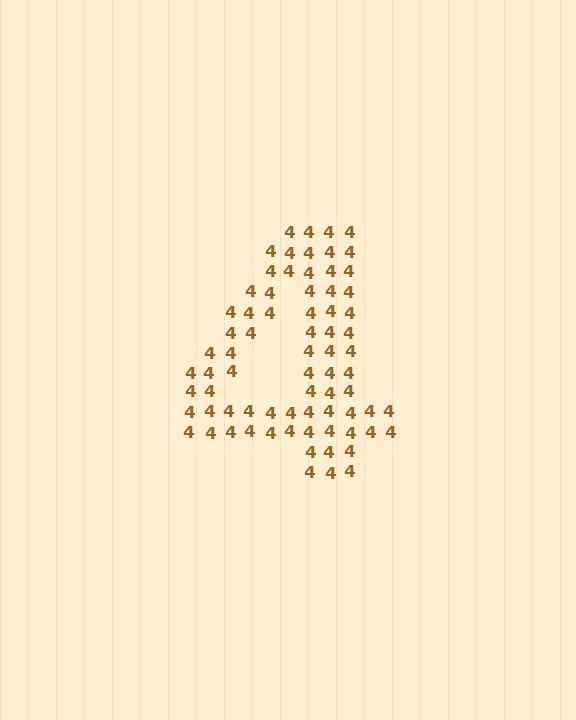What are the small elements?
The small elements are digit 4's.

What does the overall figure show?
The overall figure shows the digit 4.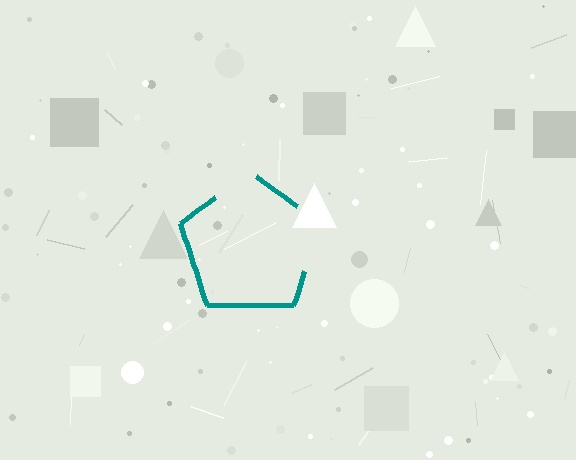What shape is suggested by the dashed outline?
The dashed outline suggests a pentagon.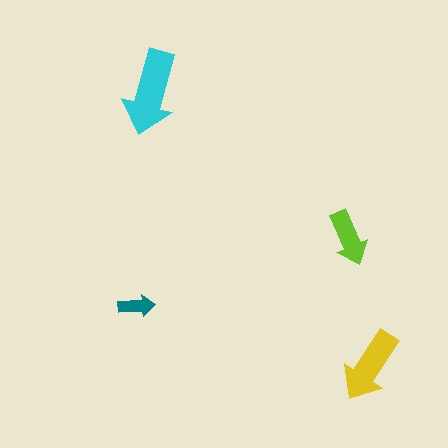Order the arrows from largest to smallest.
the cyan one, the yellow one, the lime one, the teal one.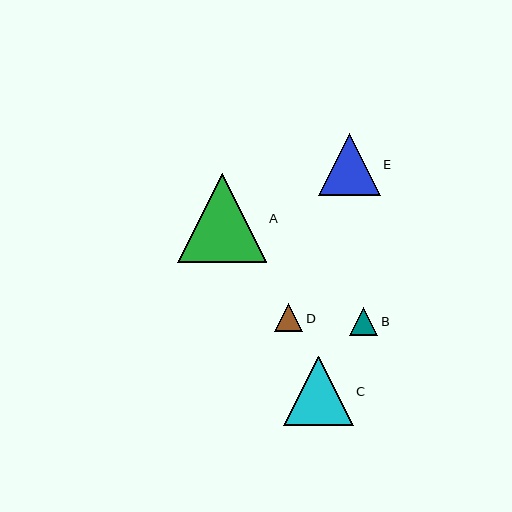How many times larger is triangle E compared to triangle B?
Triangle E is approximately 2.2 times the size of triangle B.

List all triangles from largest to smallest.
From largest to smallest: A, C, E, B, D.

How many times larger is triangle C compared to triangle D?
Triangle C is approximately 2.5 times the size of triangle D.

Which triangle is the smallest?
Triangle D is the smallest with a size of approximately 28 pixels.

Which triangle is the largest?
Triangle A is the largest with a size of approximately 88 pixels.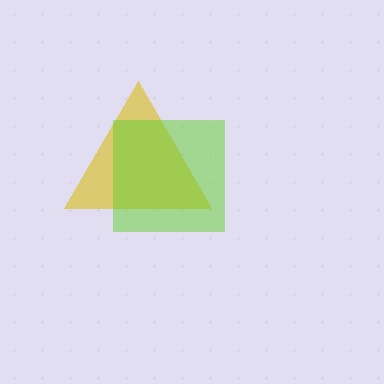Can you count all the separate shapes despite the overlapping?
Yes, there are 2 separate shapes.